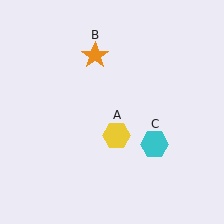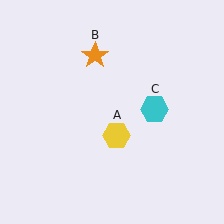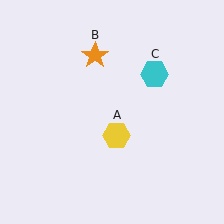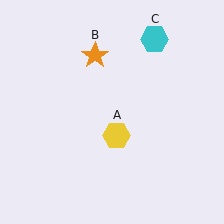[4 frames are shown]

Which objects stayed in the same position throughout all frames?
Yellow hexagon (object A) and orange star (object B) remained stationary.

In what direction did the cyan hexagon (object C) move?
The cyan hexagon (object C) moved up.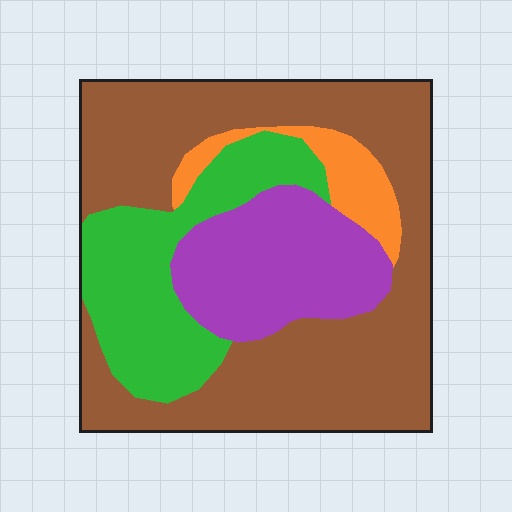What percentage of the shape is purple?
Purple covers around 20% of the shape.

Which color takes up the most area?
Brown, at roughly 50%.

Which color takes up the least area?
Orange, at roughly 5%.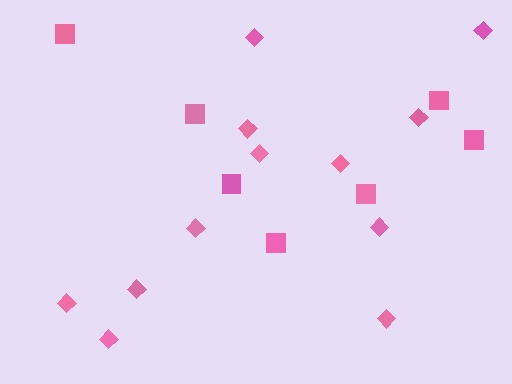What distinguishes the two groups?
There are 2 groups: one group of squares (7) and one group of diamonds (12).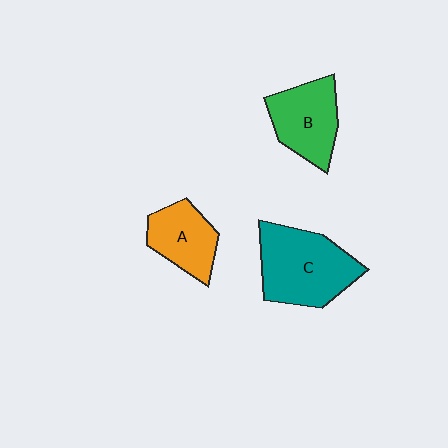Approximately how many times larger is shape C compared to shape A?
Approximately 1.6 times.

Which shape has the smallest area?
Shape A (orange).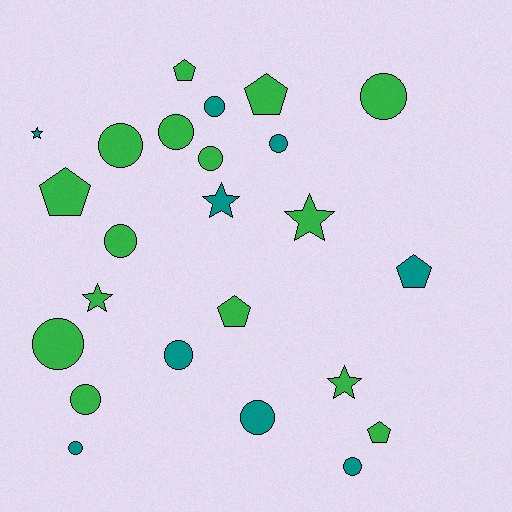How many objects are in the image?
There are 24 objects.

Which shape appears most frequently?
Circle, with 13 objects.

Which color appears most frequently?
Green, with 15 objects.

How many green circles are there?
There are 7 green circles.